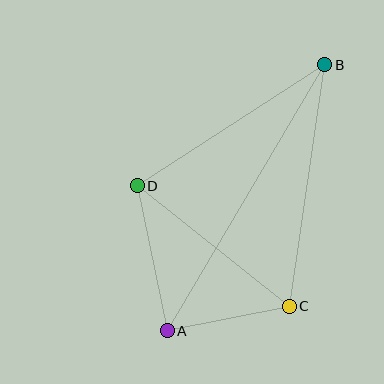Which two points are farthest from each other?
Points A and B are farthest from each other.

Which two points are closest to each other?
Points A and C are closest to each other.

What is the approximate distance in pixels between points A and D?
The distance between A and D is approximately 148 pixels.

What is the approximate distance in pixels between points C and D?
The distance between C and D is approximately 194 pixels.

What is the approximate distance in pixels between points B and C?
The distance between B and C is approximately 244 pixels.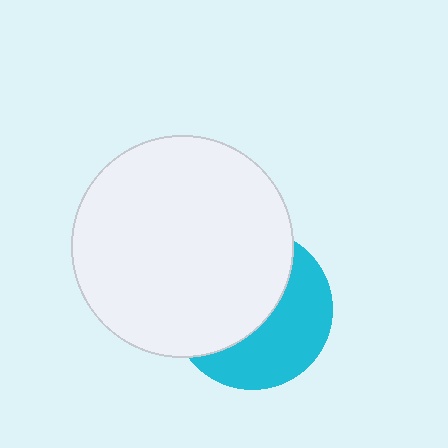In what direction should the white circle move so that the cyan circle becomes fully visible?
The white circle should move toward the upper-left. That is the shortest direction to clear the overlap and leave the cyan circle fully visible.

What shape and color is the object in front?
The object in front is a white circle.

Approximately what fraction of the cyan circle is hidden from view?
Roughly 55% of the cyan circle is hidden behind the white circle.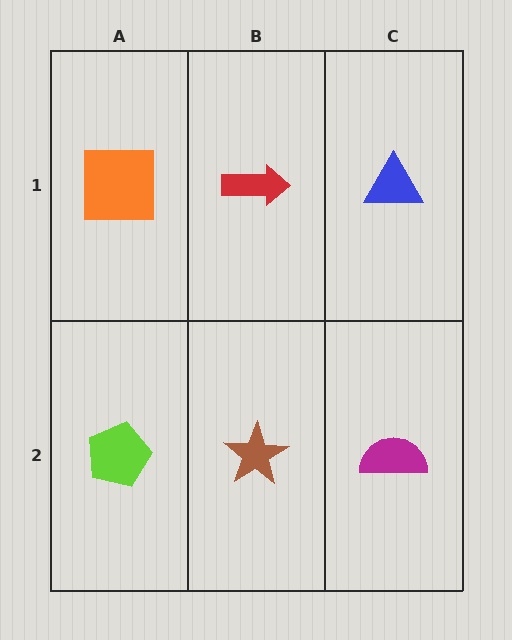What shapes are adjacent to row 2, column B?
A red arrow (row 1, column B), a lime pentagon (row 2, column A), a magenta semicircle (row 2, column C).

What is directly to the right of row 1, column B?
A blue triangle.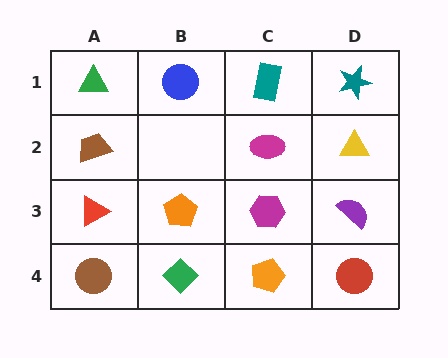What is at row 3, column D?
A purple semicircle.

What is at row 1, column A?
A green triangle.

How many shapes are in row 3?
4 shapes.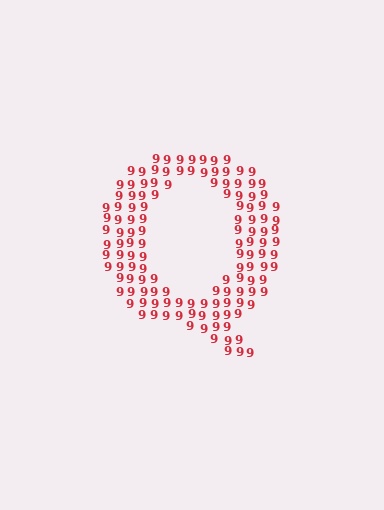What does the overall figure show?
The overall figure shows the letter Q.